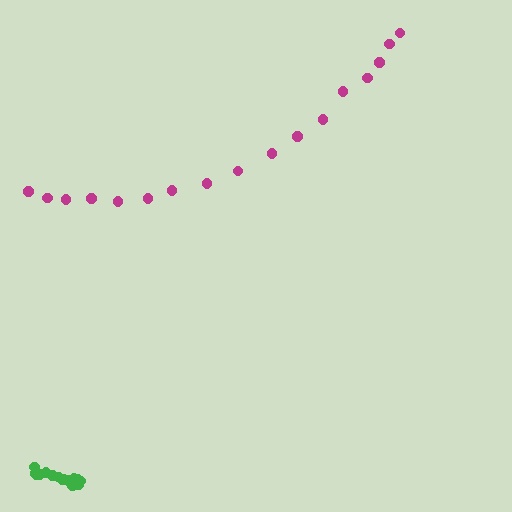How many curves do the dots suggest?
There are 2 distinct paths.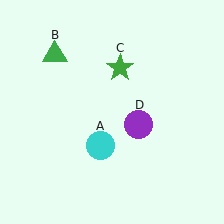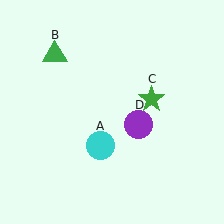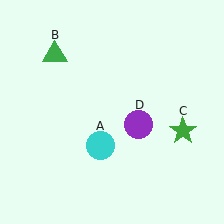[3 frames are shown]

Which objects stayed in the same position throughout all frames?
Cyan circle (object A) and green triangle (object B) and purple circle (object D) remained stationary.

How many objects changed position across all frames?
1 object changed position: green star (object C).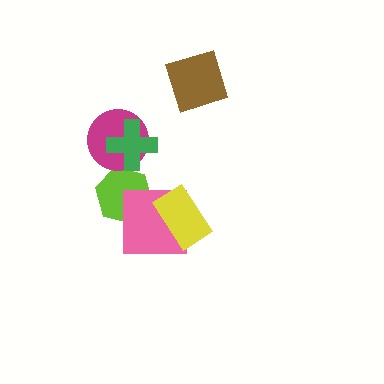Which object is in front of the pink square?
The yellow rectangle is in front of the pink square.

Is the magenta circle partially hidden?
Yes, it is partially covered by another shape.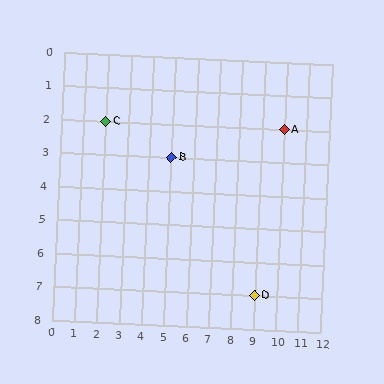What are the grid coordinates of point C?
Point C is at grid coordinates (2, 2).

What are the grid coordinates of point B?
Point B is at grid coordinates (5, 3).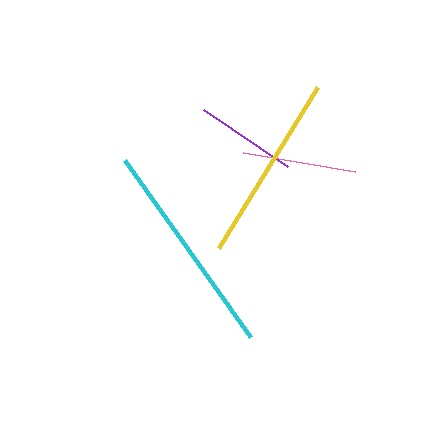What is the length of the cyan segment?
The cyan segment is approximately 218 pixels long.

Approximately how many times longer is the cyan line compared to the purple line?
The cyan line is approximately 2.1 times the length of the purple line.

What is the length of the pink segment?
The pink segment is approximately 114 pixels long.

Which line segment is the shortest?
The purple line is the shortest at approximately 102 pixels.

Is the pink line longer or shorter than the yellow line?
The yellow line is longer than the pink line.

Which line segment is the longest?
The cyan line is the longest at approximately 218 pixels.